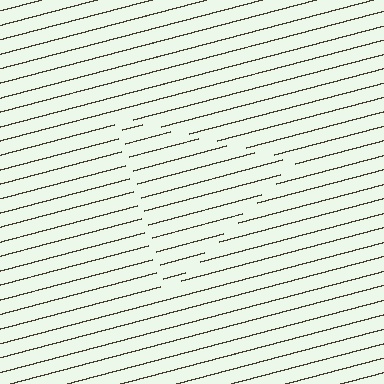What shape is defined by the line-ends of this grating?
An illusory triangle. The interior of the shape contains the same grating, shifted by half a period — the contour is defined by the phase discontinuity where line-ends from the inner and outer gratings abut.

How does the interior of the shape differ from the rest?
The interior of the shape contains the same grating, shifted by half a period — the contour is defined by the phase discontinuity where line-ends from the inner and outer gratings abut.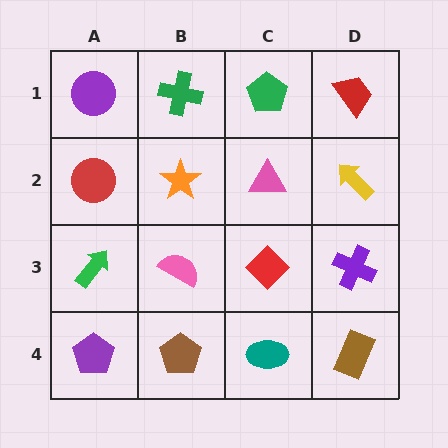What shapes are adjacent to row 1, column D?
A yellow arrow (row 2, column D), a green pentagon (row 1, column C).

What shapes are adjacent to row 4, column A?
A green arrow (row 3, column A), a brown pentagon (row 4, column B).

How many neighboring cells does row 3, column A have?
3.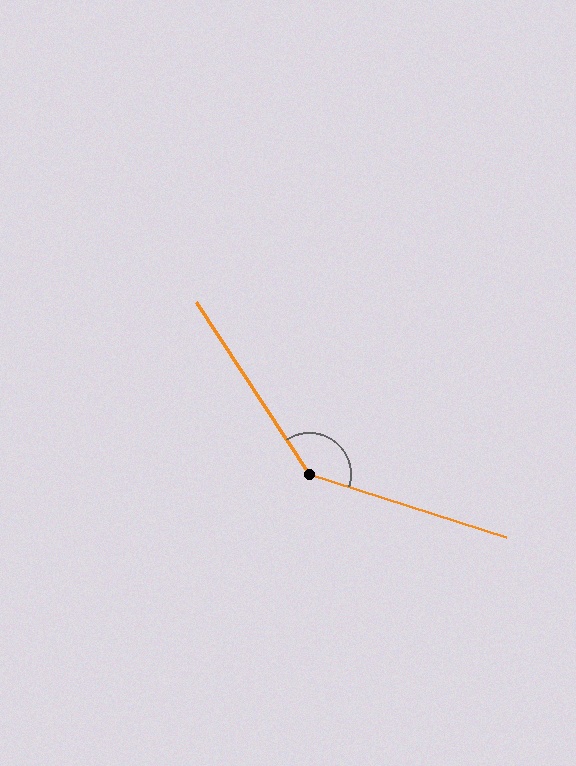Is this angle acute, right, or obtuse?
It is obtuse.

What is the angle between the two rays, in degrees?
Approximately 141 degrees.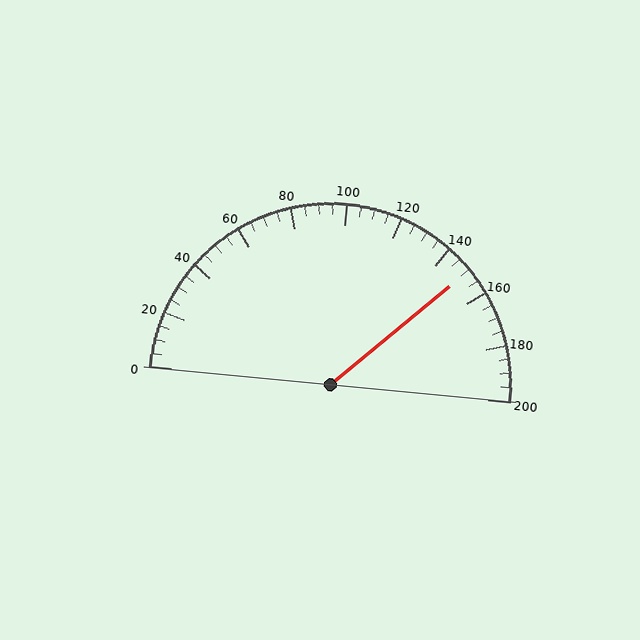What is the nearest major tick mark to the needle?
The nearest major tick mark is 160.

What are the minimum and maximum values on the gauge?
The gauge ranges from 0 to 200.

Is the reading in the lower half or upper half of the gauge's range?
The reading is in the upper half of the range (0 to 200).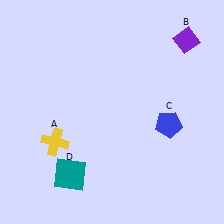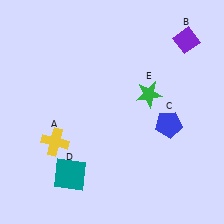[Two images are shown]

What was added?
A green star (E) was added in Image 2.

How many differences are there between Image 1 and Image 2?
There is 1 difference between the two images.